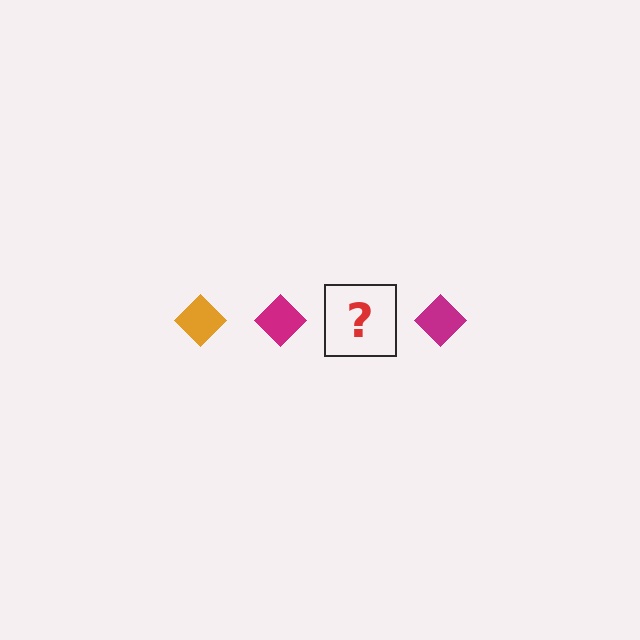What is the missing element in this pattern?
The missing element is an orange diamond.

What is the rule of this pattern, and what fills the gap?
The rule is that the pattern cycles through orange, magenta diamonds. The gap should be filled with an orange diamond.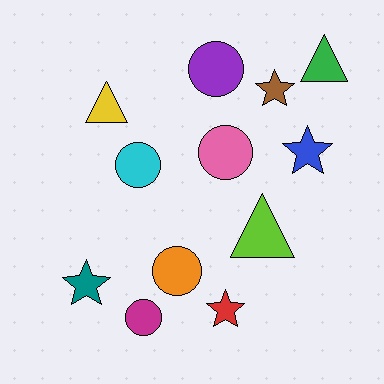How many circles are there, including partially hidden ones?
There are 5 circles.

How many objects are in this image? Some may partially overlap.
There are 12 objects.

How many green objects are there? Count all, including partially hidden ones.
There is 1 green object.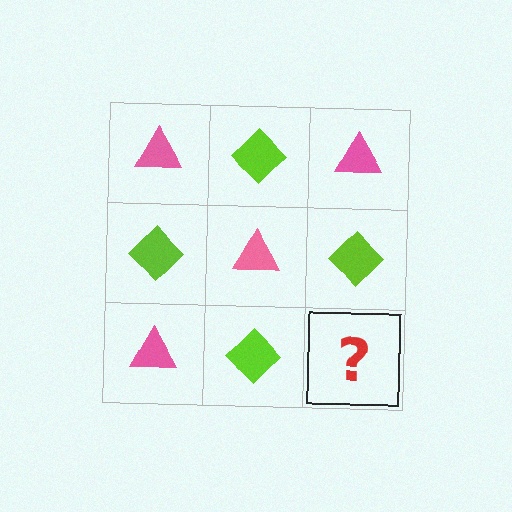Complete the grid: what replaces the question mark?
The question mark should be replaced with a pink triangle.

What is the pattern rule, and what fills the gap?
The rule is that it alternates pink triangle and lime diamond in a checkerboard pattern. The gap should be filled with a pink triangle.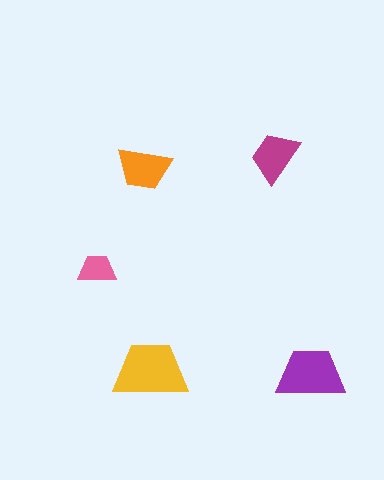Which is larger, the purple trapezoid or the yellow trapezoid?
The yellow one.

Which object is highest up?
The magenta trapezoid is topmost.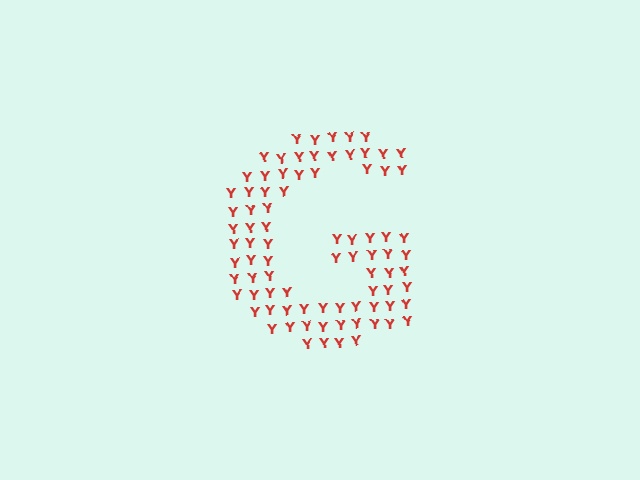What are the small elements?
The small elements are letter Y's.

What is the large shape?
The large shape is the letter G.